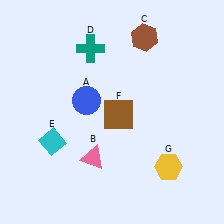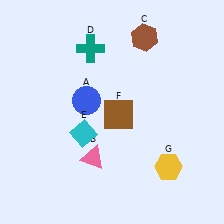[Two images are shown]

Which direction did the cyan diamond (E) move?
The cyan diamond (E) moved right.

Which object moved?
The cyan diamond (E) moved right.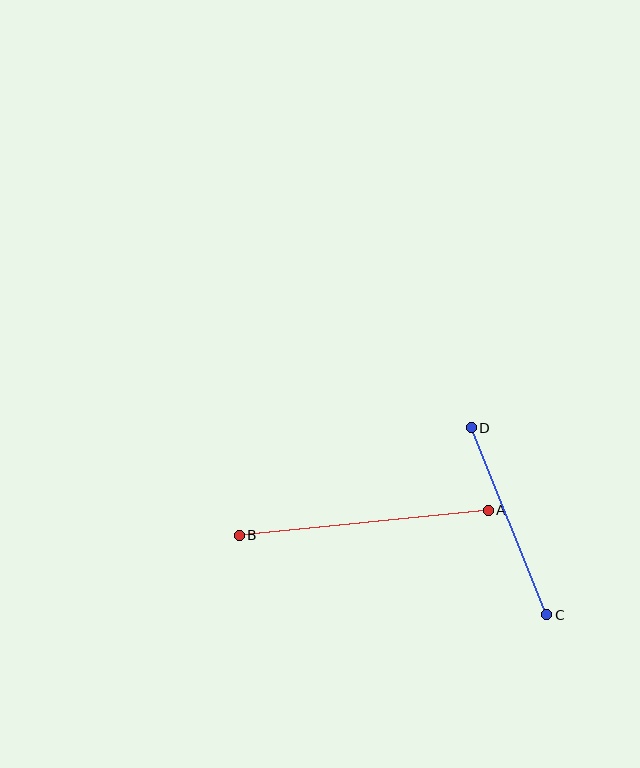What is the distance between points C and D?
The distance is approximately 201 pixels.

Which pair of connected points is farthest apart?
Points A and B are farthest apart.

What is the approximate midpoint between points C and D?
The midpoint is at approximately (509, 521) pixels.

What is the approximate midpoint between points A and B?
The midpoint is at approximately (364, 523) pixels.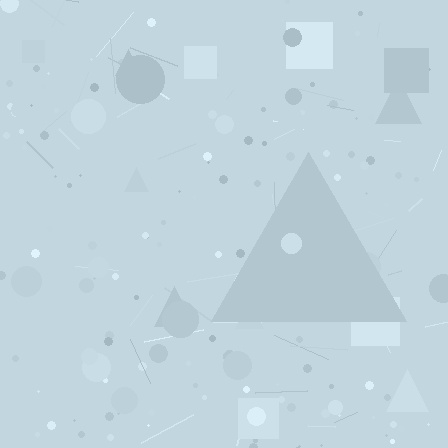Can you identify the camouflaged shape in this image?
The camouflaged shape is a triangle.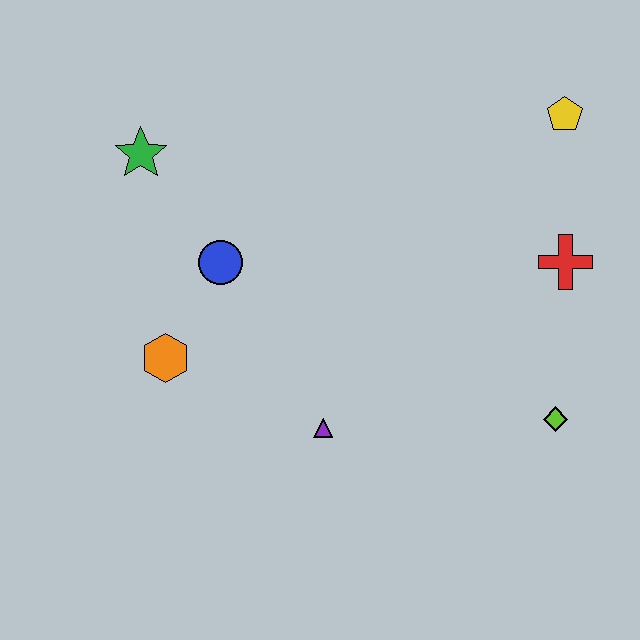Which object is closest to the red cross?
The yellow pentagon is closest to the red cross.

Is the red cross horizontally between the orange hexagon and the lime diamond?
No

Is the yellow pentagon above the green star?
Yes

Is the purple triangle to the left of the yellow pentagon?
Yes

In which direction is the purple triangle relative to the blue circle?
The purple triangle is below the blue circle.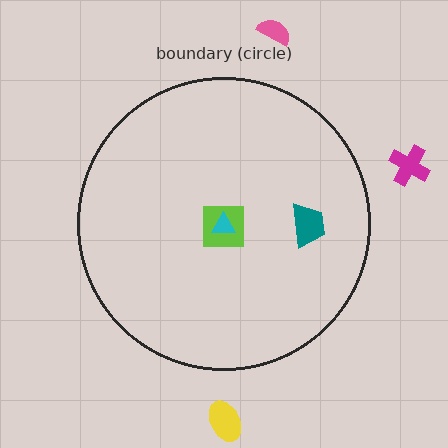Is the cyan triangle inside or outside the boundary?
Inside.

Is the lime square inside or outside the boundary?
Inside.